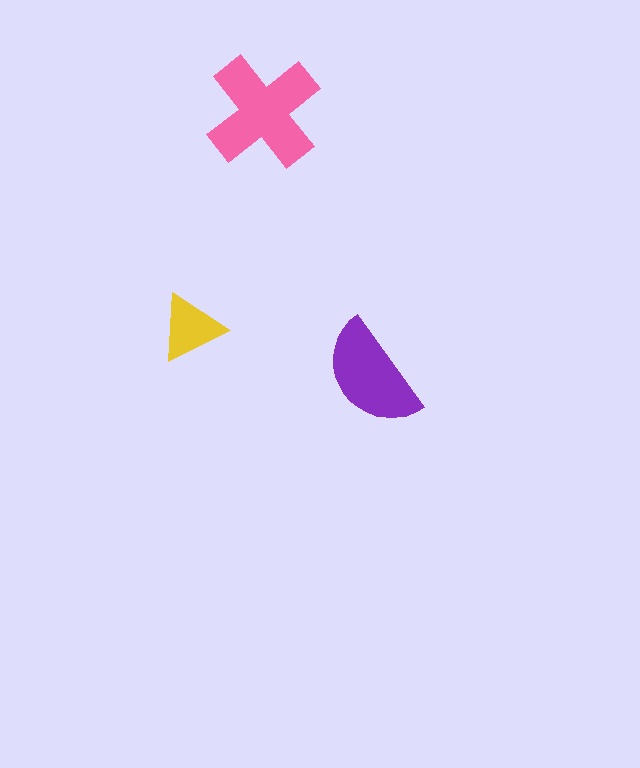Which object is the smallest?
The yellow triangle.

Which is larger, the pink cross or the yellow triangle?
The pink cross.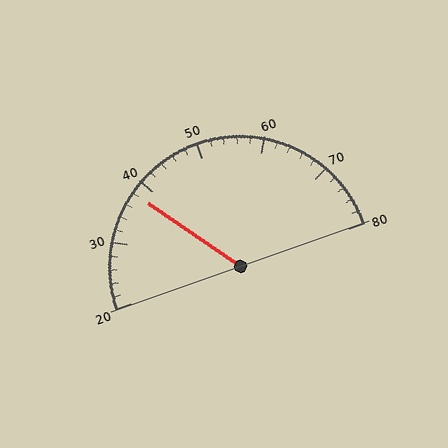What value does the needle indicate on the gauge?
The needle indicates approximately 38.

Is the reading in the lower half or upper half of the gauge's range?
The reading is in the lower half of the range (20 to 80).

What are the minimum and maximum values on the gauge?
The gauge ranges from 20 to 80.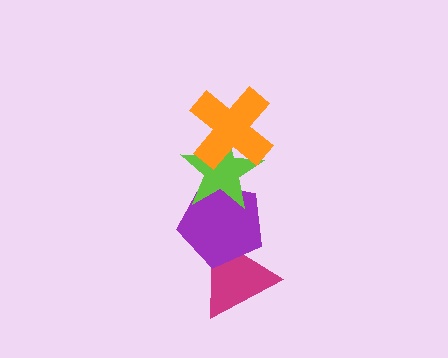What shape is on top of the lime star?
The orange cross is on top of the lime star.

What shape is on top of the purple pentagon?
The lime star is on top of the purple pentagon.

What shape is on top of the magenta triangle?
The purple pentagon is on top of the magenta triangle.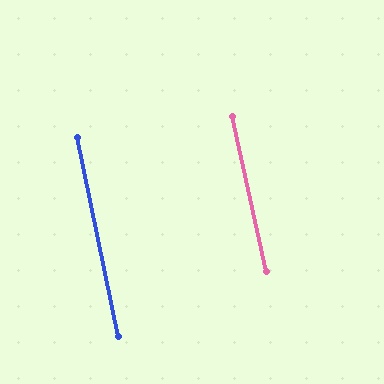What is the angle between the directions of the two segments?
Approximately 0 degrees.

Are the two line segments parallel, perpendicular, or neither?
Parallel — their directions differ by only 0.4°.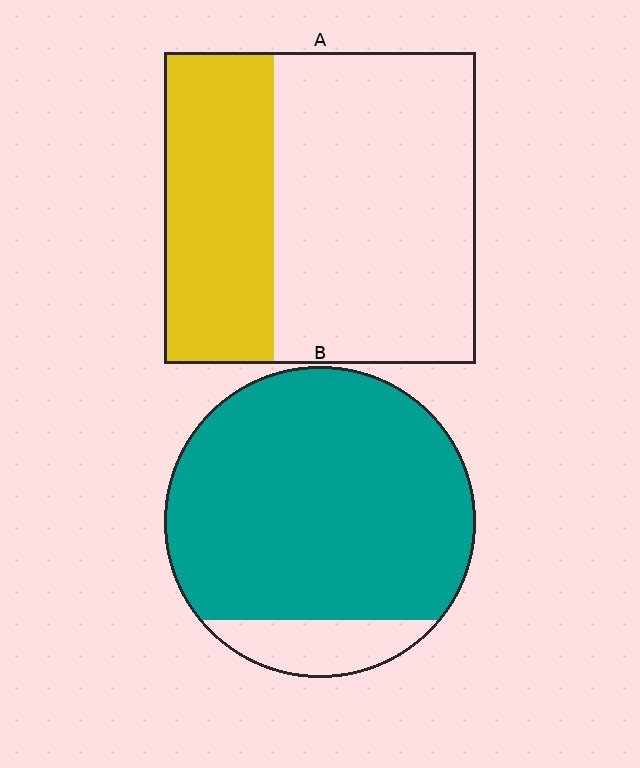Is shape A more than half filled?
No.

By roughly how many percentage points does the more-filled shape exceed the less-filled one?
By roughly 50 percentage points (B over A).